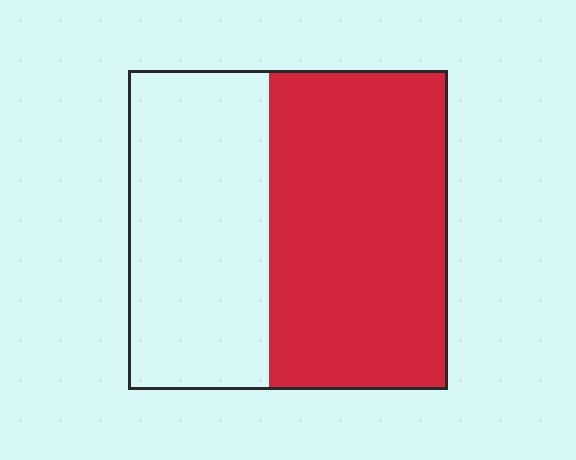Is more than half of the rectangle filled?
Yes.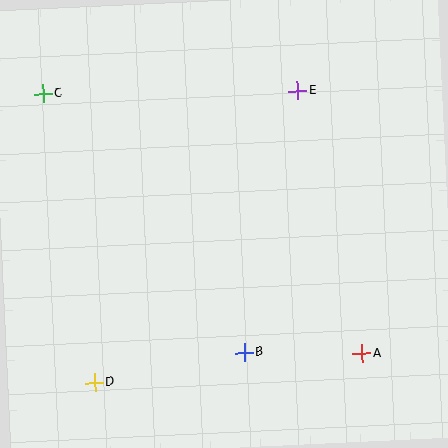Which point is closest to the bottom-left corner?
Point D is closest to the bottom-left corner.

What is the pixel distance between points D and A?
The distance between D and A is 269 pixels.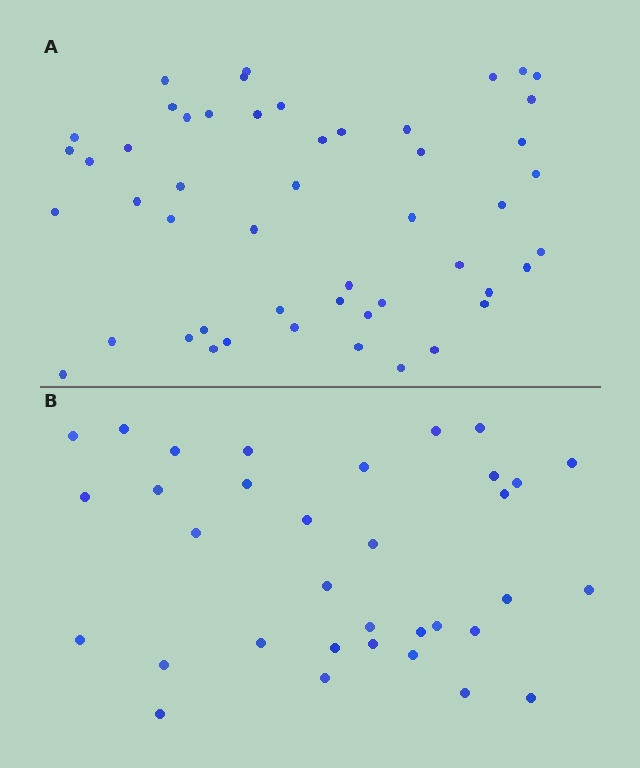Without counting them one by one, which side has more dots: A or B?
Region A (the top region) has more dots.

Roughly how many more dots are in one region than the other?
Region A has approximately 15 more dots than region B.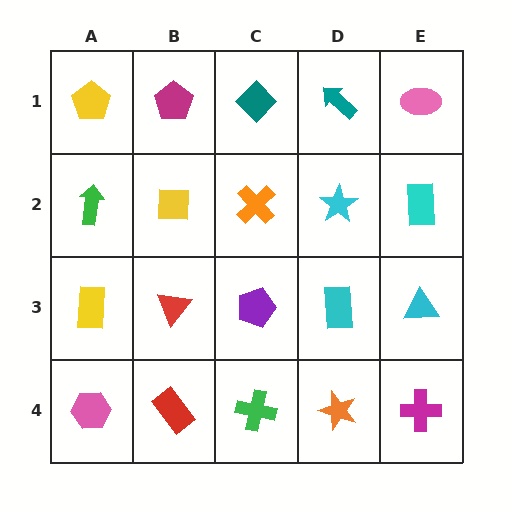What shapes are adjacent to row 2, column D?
A teal arrow (row 1, column D), a cyan rectangle (row 3, column D), an orange cross (row 2, column C), a cyan rectangle (row 2, column E).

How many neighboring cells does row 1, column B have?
3.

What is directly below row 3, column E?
A magenta cross.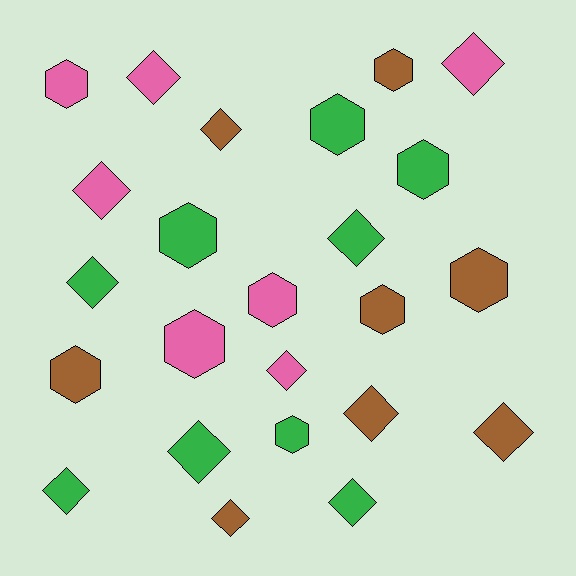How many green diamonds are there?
There are 5 green diamonds.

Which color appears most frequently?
Green, with 9 objects.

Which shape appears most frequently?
Diamond, with 13 objects.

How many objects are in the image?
There are 24 objects.